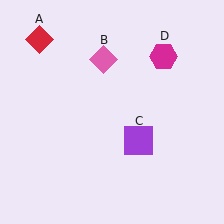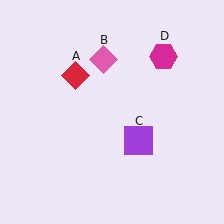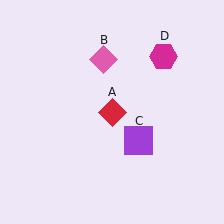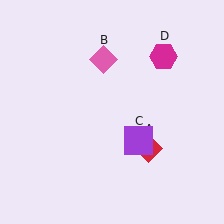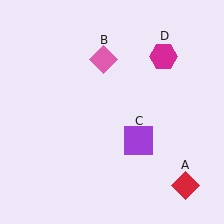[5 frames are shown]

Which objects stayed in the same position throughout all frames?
Pink diamond (object B) and purple square (object C) and magenta hexagon (object D) remained stationary.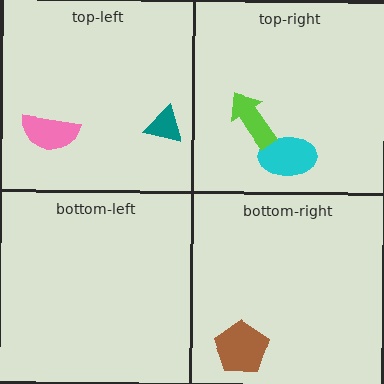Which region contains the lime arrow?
The top-right region.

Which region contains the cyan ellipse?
The top-right region.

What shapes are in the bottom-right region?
The brown pentagon.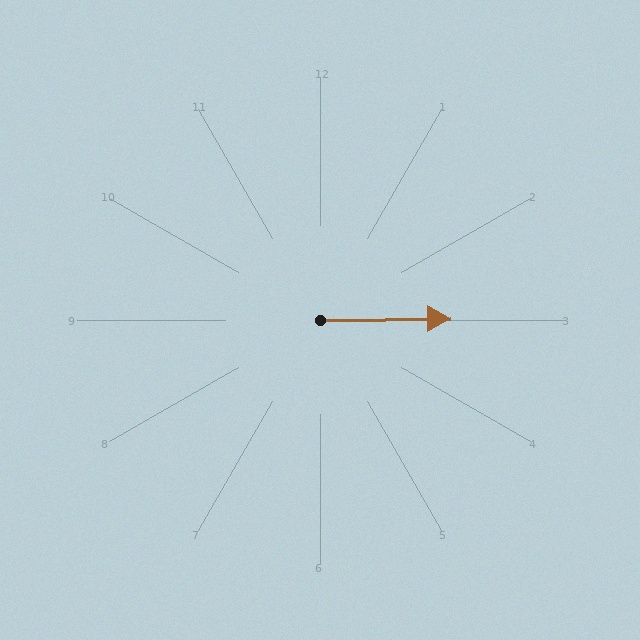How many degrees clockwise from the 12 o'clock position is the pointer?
Approximately 89 degrees.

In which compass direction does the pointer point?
East.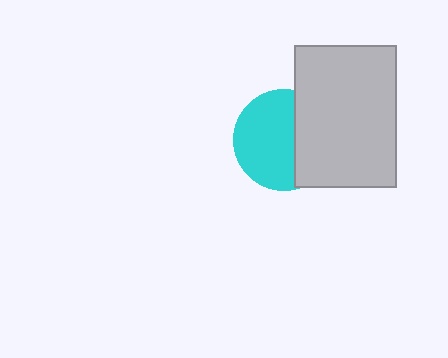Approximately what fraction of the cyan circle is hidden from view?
Roughly 38% of the cyan circle is hidden behind the light gray rectangle.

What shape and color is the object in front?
The object in front is a light gray rectangle.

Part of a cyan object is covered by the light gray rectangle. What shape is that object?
It is a circle.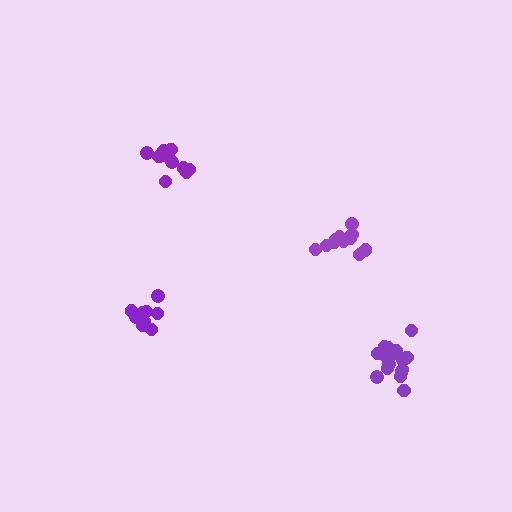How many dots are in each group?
Group 1: 12 dots, Group 2: 10 dots, Group 3: 11 dots, Group 4: 16 dots (49 total).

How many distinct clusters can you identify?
There are 4 distinct clusters.